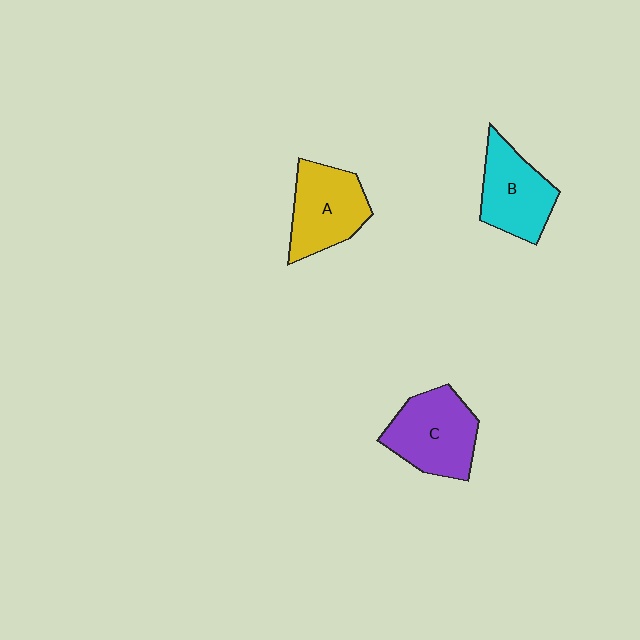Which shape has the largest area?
Shape C (purple).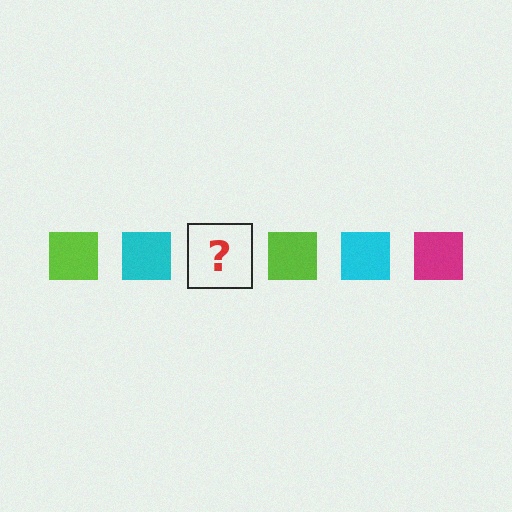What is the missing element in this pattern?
The missing element is a magenta square.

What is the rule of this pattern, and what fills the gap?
The rule is that the pattern cycles through lime, cyan, magenta squares. The gap should be filled with a magenta square.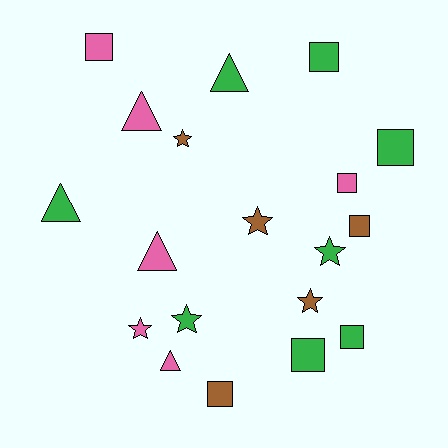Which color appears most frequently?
Green, with 8 objects.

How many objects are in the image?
There are 19 objects.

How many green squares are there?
There are 4 green squares.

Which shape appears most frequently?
Square, with 8 objects.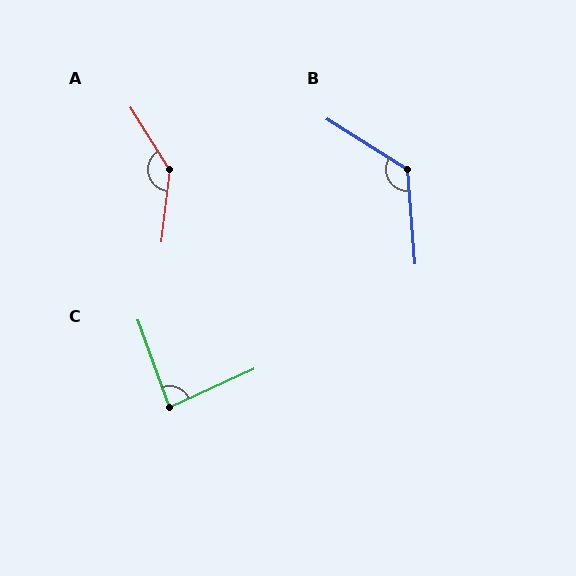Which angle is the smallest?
C, at approximately 86 degrees.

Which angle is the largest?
A, at approximately 141 degrees.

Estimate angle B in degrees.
Approximately 127 degrees.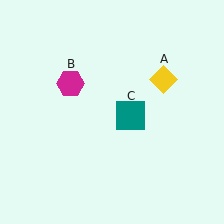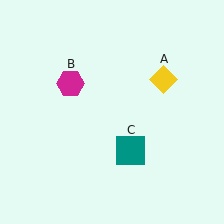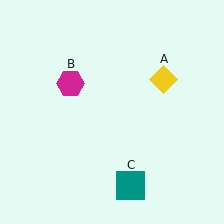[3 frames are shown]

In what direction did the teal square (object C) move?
The teal square (object C) moved down.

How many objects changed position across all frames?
1 object changed position: teal square (object C).